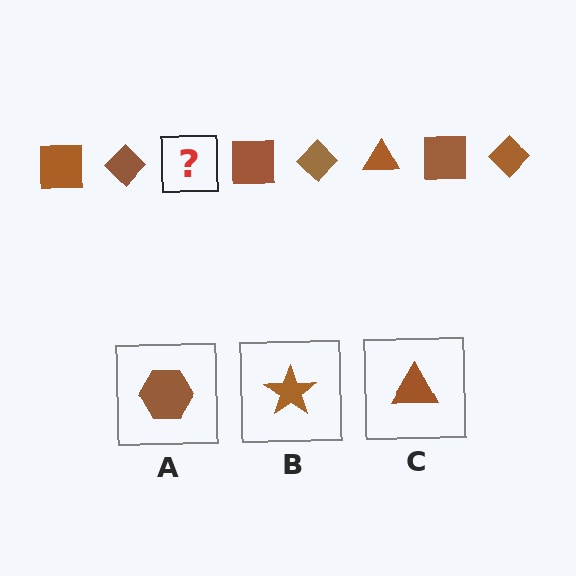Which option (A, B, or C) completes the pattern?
C.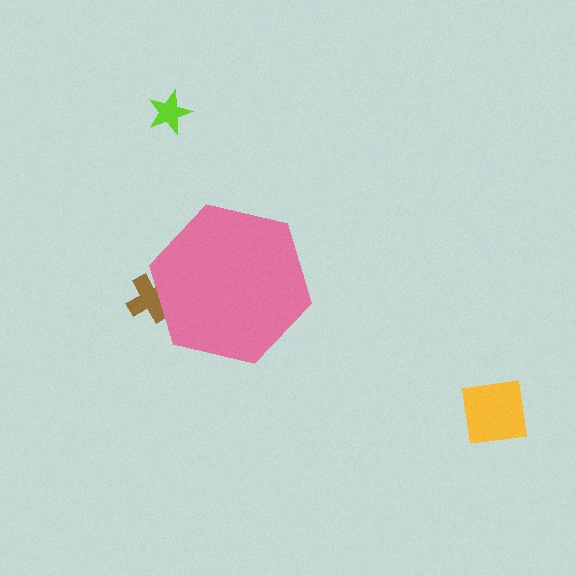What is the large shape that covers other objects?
A pink hexagon.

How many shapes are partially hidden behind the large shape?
1 shape is partially hidden.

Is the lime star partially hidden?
No, the lime star is fully visible.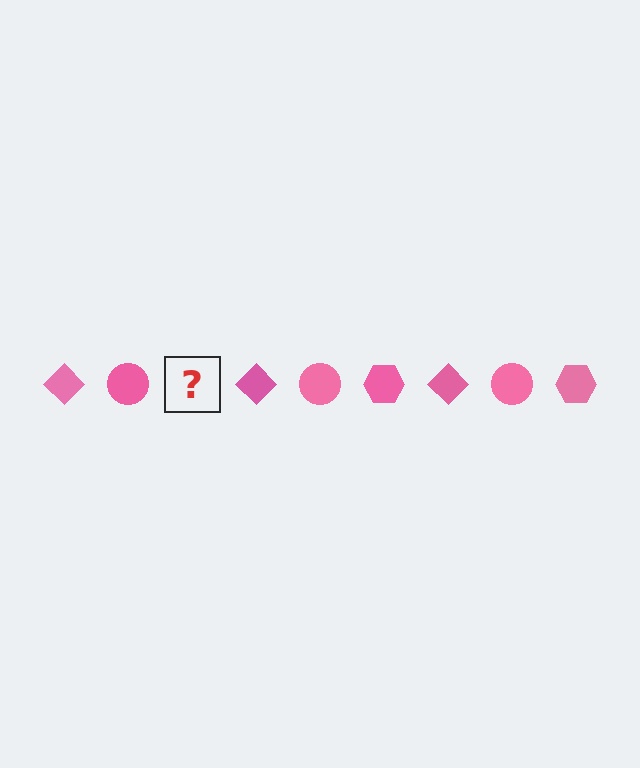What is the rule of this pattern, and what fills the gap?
The rule is that the pattern cycles through diamond, circle, hexagon shapes in pink. The gap should be filled with a pink hexagon.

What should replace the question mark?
The question mark should be replaced with a pink hexagon.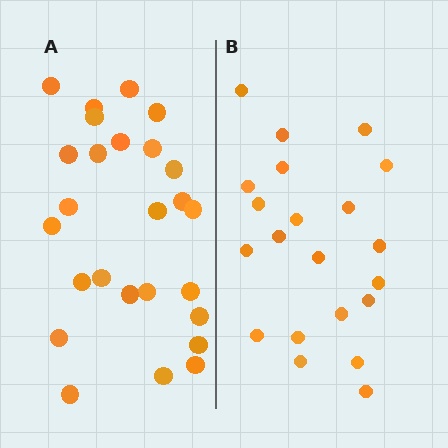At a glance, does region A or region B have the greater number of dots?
Region A (the left region) has more dots.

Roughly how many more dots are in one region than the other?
Region A has about 5 more dots than region B.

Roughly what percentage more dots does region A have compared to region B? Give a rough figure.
About 25% more.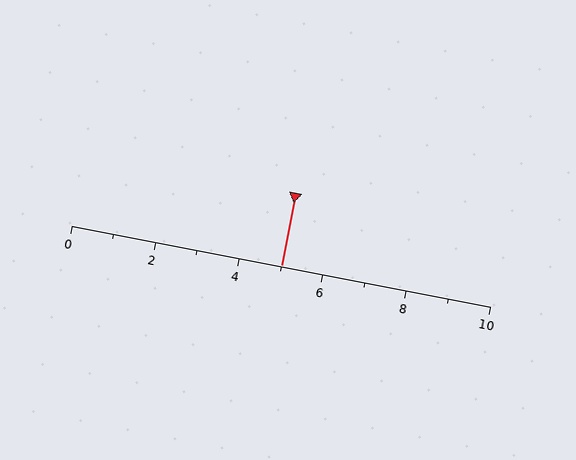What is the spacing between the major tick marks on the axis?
The major ticks are spaced 2 apart.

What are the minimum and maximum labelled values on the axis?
The axis runs from 0 to 10.